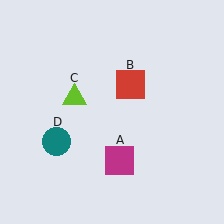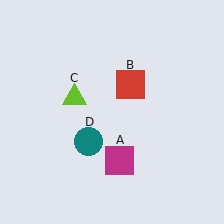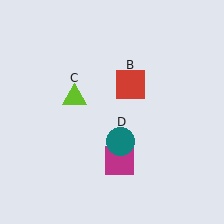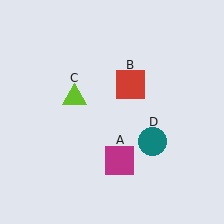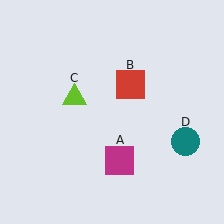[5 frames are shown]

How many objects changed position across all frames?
1 object changed position: teal circle (object D).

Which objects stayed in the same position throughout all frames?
Magenta square (object A) and red square (object B) and lime triangle (object C) remained stationary.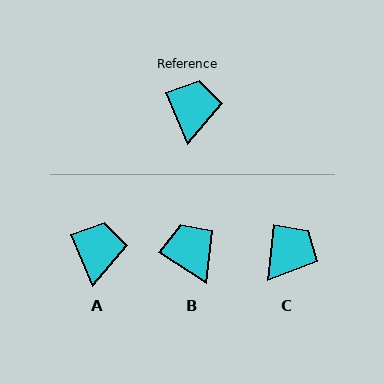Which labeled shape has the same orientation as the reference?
A.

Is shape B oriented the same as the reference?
No, it is off by about 34 degrees.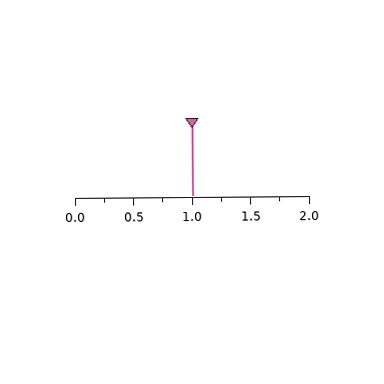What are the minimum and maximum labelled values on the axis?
The axis runs from 0.0 to 2.0.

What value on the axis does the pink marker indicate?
The marker indicates approximately 1.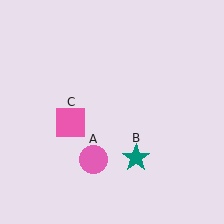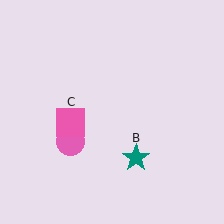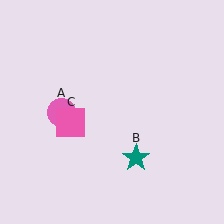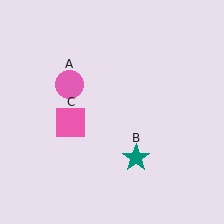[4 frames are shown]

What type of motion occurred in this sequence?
The pink circle (object A) rotated clockwise around the center of the scene.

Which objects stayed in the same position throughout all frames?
Teal star (object B) and pink square (object C) remained stationary.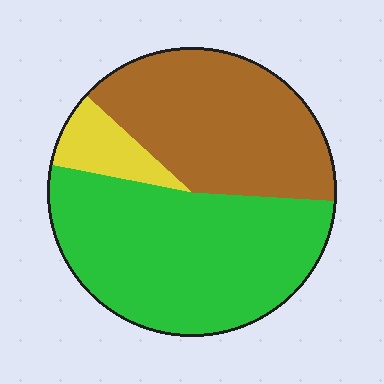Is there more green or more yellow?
Green.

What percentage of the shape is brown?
Brown covers around 40% of the shape.